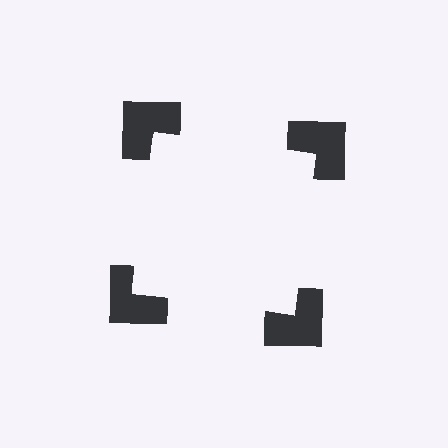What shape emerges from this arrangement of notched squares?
An illusory square — its edges are inferred from the aligned wedge cuts in the notched squares, not physically drawn.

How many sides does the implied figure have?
4 sides.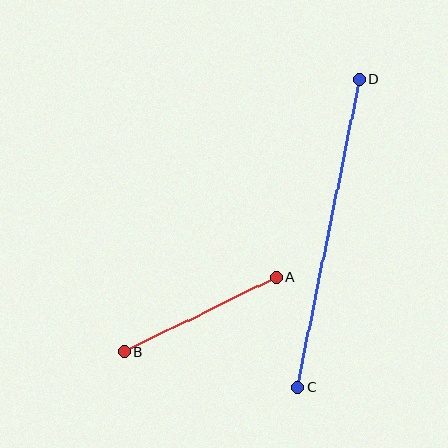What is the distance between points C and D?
The distance is approximately 315 pixels.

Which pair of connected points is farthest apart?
Points C and D are farthest apart.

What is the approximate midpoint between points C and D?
The midpoint is at approximately (329, 233) pixels.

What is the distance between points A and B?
The distance is approximately 169 pixels.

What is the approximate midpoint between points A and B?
The midpoint is at approximately (201, 314) pixels.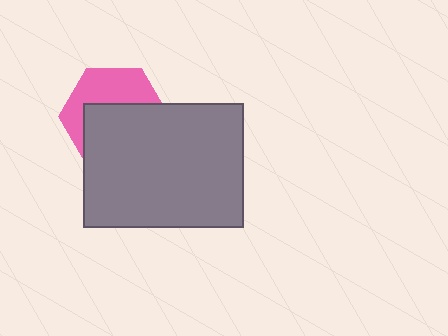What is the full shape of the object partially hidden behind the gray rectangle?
The partially hidden object is a pink hexagon.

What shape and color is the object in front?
The object in front is a gray rectangle.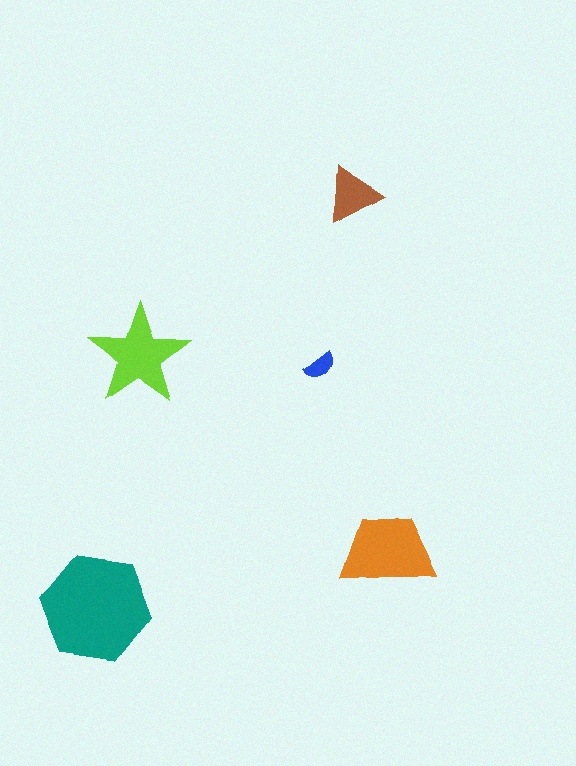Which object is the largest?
The teal hexagon.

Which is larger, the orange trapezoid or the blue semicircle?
The orange trapezoid.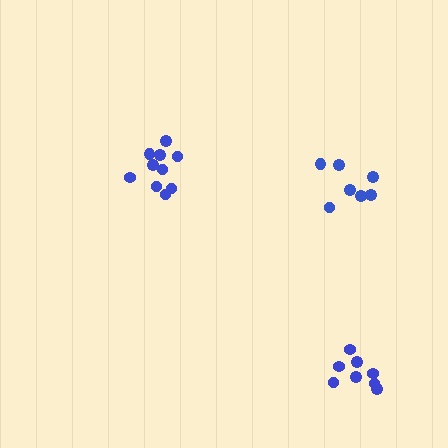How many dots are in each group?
Group 1: 10 dots, Group 2: 7 dots, Group 3: 8 dots (25 total).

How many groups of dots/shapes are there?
There are 3 groups.